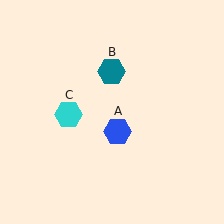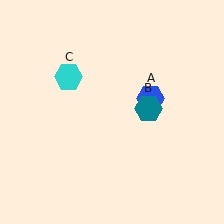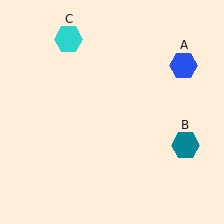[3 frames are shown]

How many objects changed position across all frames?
3 objects changed position: blue hexagon (object A), teal hexagon (object B), cyan hexagon (object C).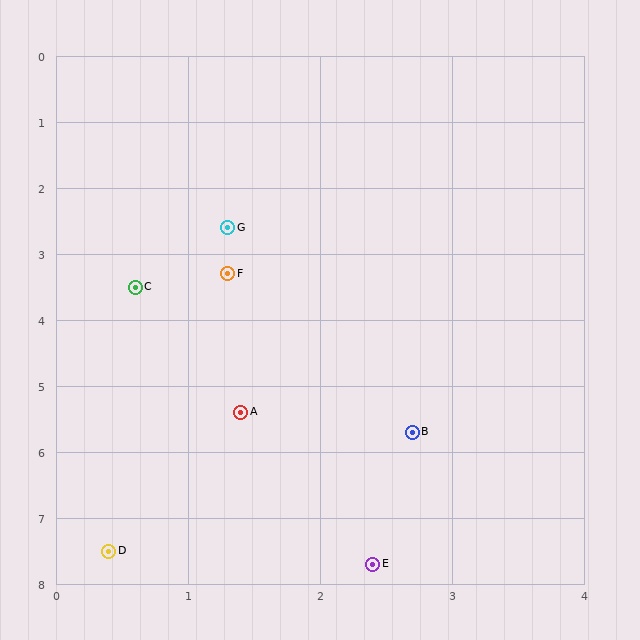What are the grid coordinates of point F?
Point F is at approximately (1.3, 3.3).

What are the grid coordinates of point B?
Point B is at approximately (2.7, 5.7).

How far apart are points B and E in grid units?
Points B and E are about 2.0 grid units apart.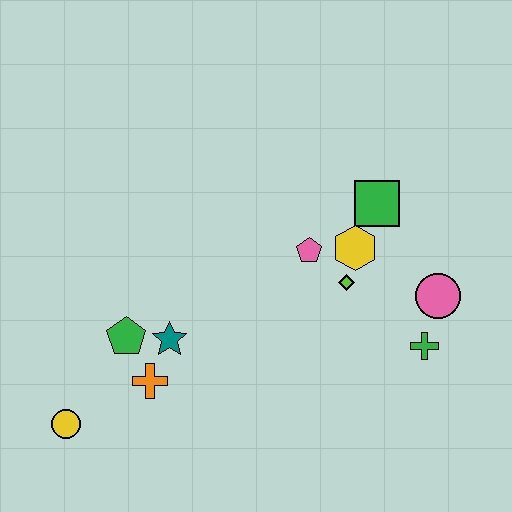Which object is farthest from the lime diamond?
The yellow circle is farthest from the lime diamond.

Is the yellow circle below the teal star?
Yes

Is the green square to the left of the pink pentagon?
No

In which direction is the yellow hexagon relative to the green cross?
The yellow hexagon is above the green cross.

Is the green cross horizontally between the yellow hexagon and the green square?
No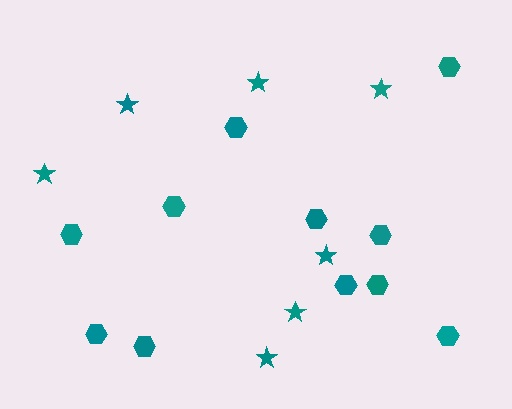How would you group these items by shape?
There are 2 groups: one group of stars (7) and one group of hexagons (11).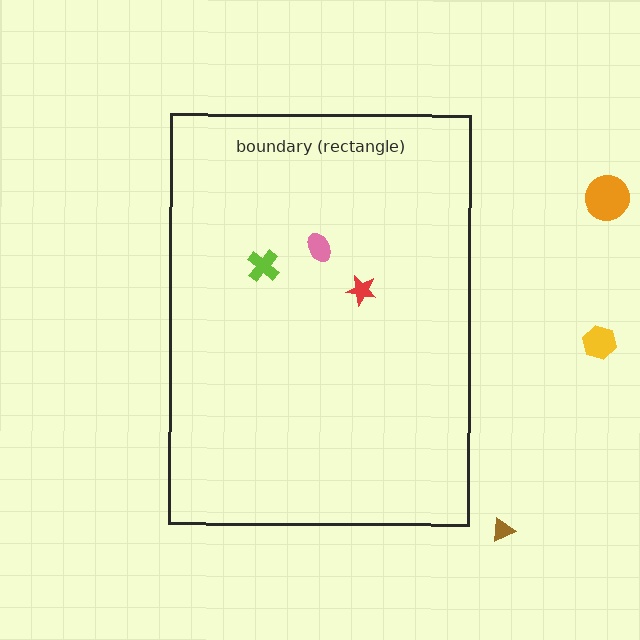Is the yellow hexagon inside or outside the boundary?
Outside.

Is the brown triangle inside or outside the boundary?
Outside.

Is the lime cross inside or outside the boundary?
Inside.